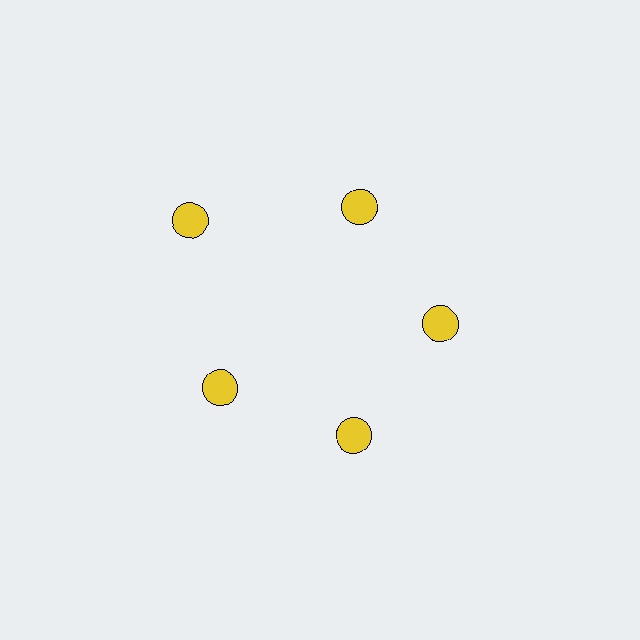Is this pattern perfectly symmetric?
No. The 5 yellow circles are arranged in a ring, but one element near the 10 o'clock position is pushed outward from the center, breaking the 5-fold rotational symmetry.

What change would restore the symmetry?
The symmetry would be restored by moving it inward, back onto the ring so that all 5 circles sit at equal angles and equal distance from the center.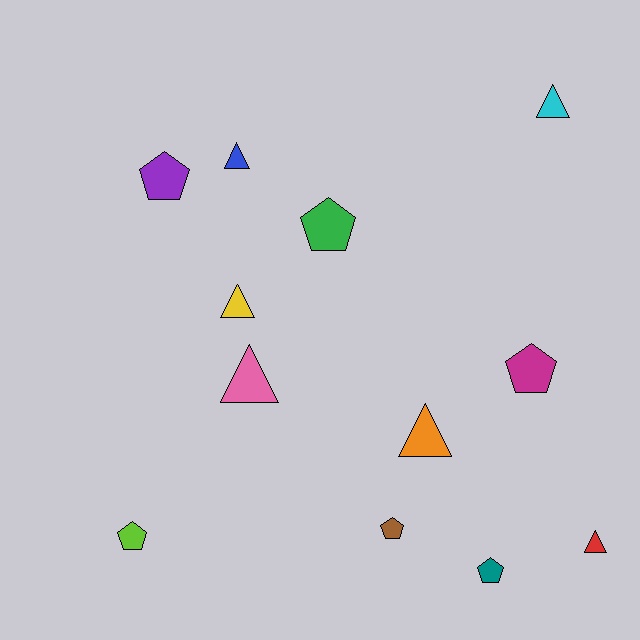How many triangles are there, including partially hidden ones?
There are 6 triangles.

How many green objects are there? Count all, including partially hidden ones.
There is 1 green object.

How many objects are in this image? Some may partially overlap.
There are 12 objects.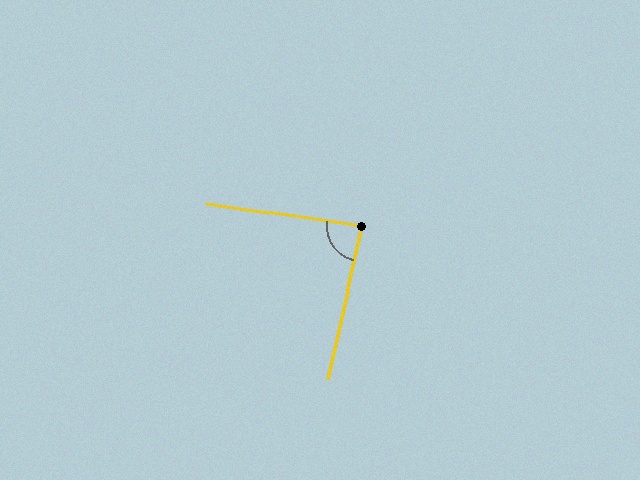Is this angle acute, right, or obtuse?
It is approximately a right angle.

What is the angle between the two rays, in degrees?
Approximately 86 degrees.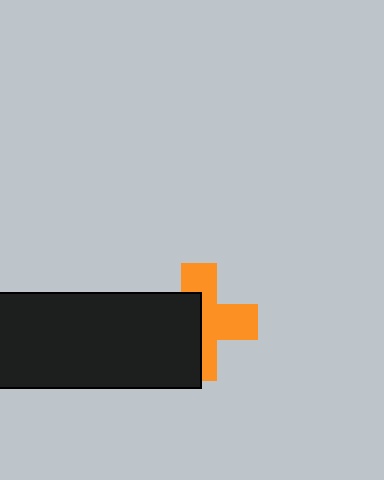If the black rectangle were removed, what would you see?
You would see the complete orange cross.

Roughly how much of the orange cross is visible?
About half of it is visible (roughly 54%).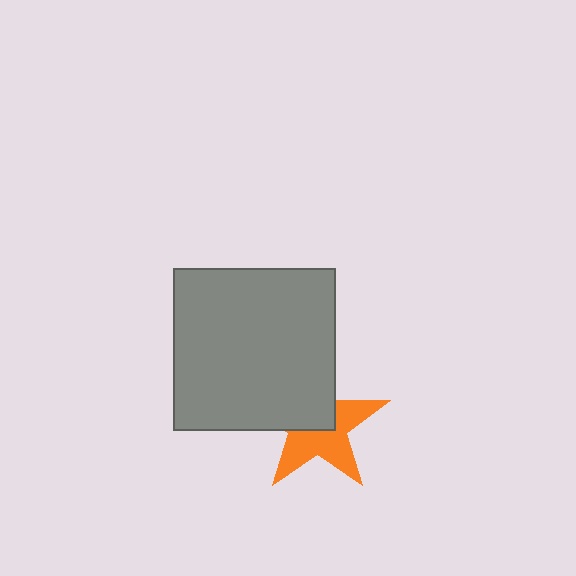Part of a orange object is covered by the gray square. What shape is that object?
It is a star.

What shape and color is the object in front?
The object in front is a gray square.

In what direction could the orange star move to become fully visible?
The orange star could move toward the lower-right. That would shift it out from behind the gray square entirely.